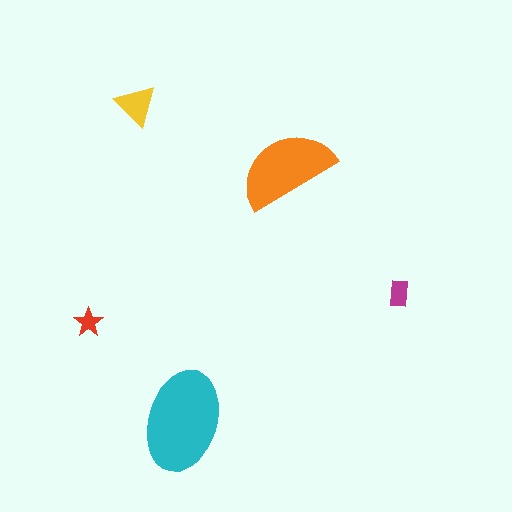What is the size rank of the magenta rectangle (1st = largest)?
4th.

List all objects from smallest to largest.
The red star, the magenta rectangle, the yellow triangle, the orange semicircle, the cyan ellipse.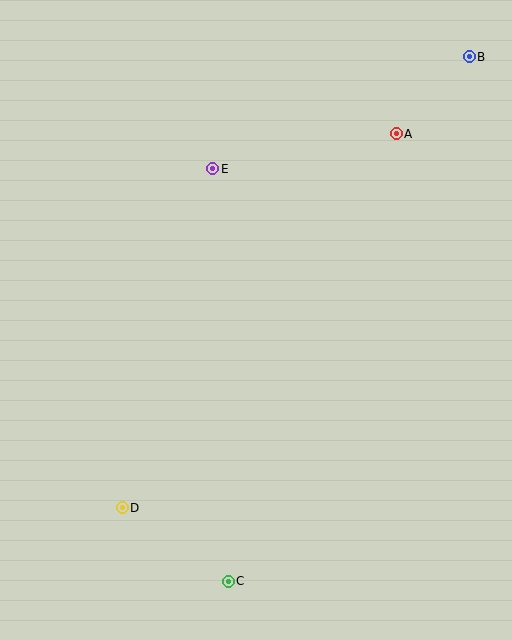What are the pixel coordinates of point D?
Point D is at (122, 508).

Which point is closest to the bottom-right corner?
Point C is closest to the bottom-right corner.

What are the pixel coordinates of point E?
Point E is at (213, 169).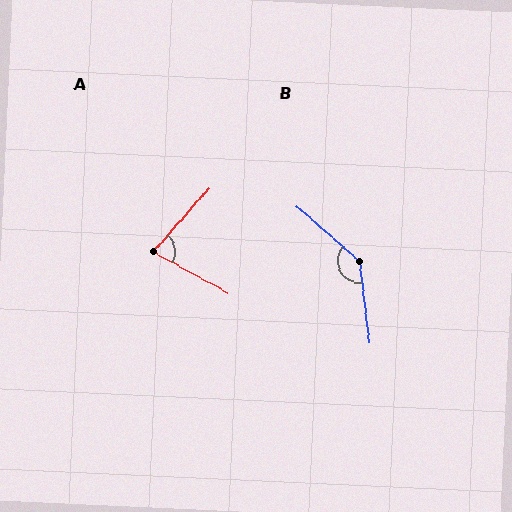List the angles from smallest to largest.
A (78°), B (138°).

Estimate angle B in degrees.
Approximately 138 degrees.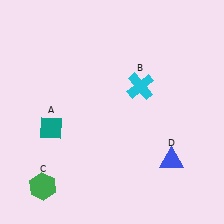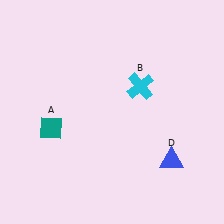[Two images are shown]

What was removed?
The green hexagon (C) was removed in Image 2.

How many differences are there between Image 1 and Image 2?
There is 1 difference between the two images.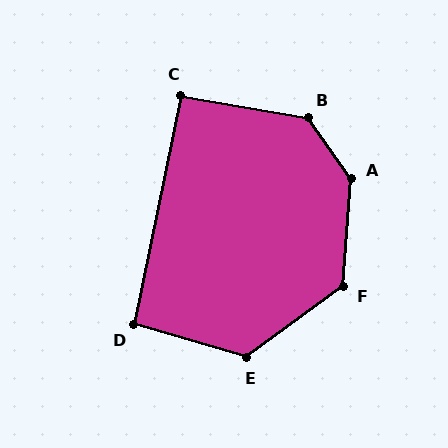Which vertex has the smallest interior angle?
C, at approximately 92 degrees.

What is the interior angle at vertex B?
Approximately 135 degrees (obtuse).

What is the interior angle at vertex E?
Approximately 128 degrees (obtuse).